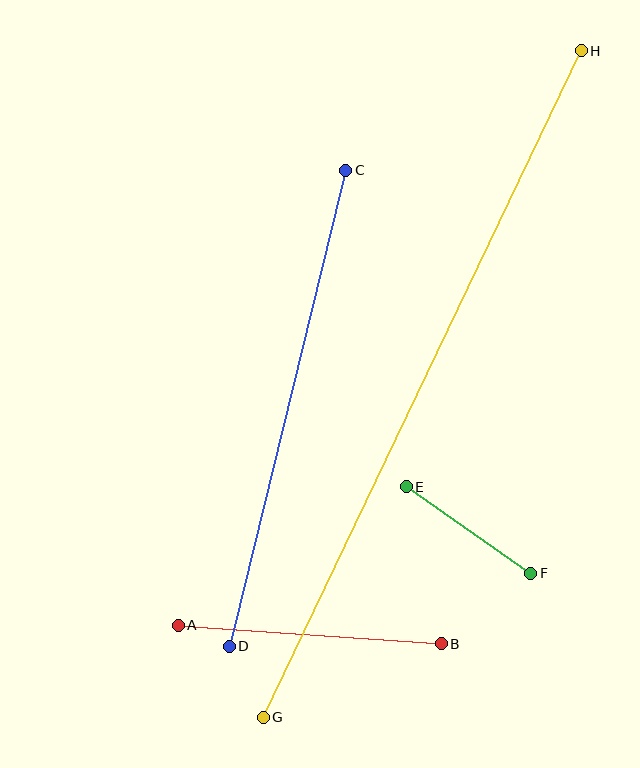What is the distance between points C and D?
The distance is approximately 490 pixels.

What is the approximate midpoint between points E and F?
The midpoint is at approximately (469, 530) pixels.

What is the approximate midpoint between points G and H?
The midpoint is at approximately (422, 384) pixels.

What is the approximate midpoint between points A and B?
The midpoint is at approximately (310, 635) pixels.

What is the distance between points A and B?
The distance is approximately 264 pixels.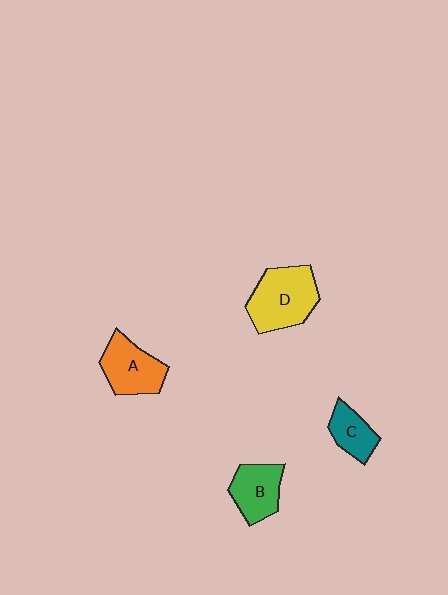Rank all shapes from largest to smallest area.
From largest to smallest: D (yellow), A (orange), B (green), C (teal).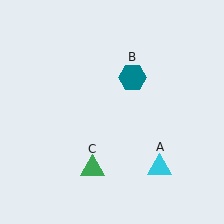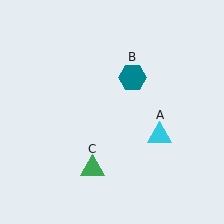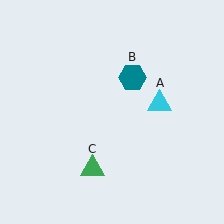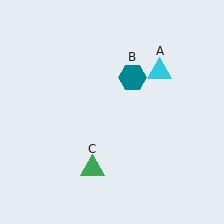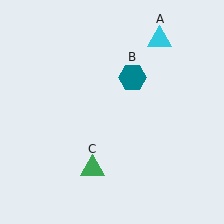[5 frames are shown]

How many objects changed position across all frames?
1 object changed position: cyan triangle (object A).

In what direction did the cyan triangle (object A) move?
The cyan triangle (object A) moved up.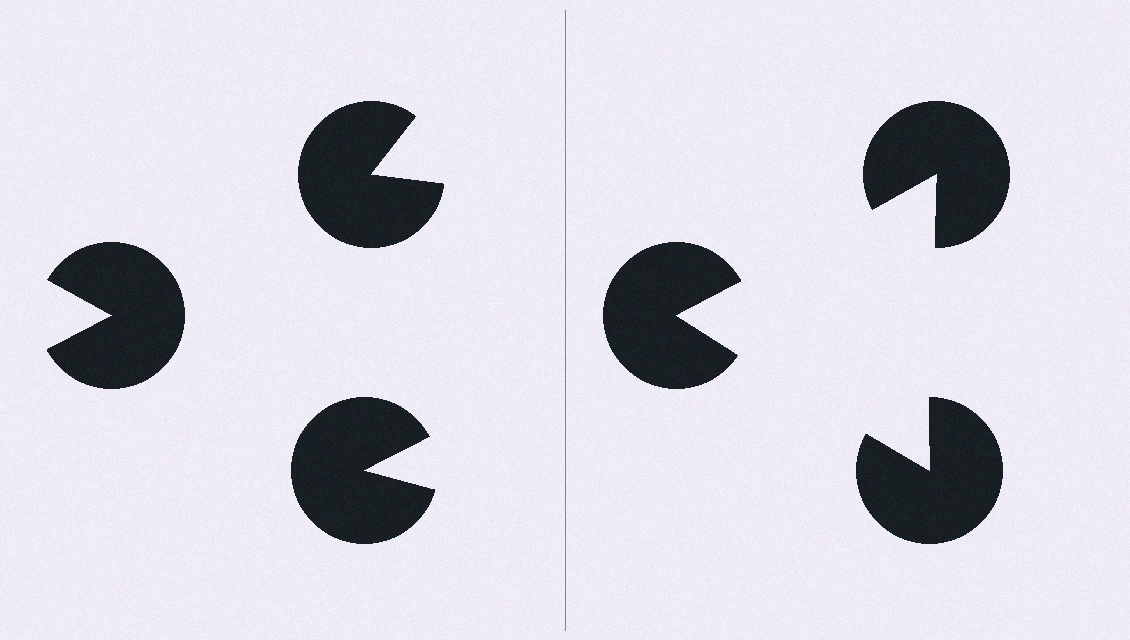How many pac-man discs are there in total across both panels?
6 — 3 on each side.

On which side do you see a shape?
An illusory triangle appears on the right side. On the left side the wedge cuts are rotated, so no coherent shape forms.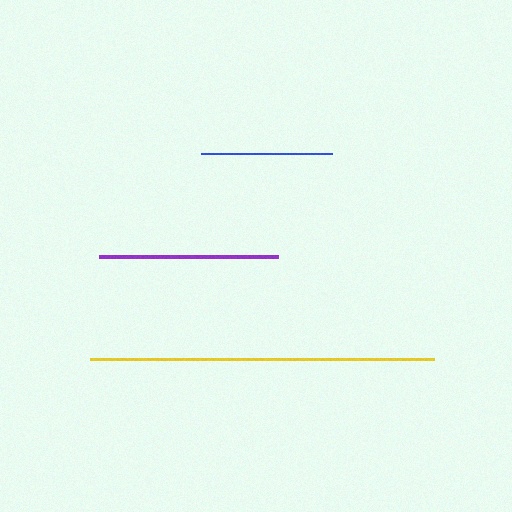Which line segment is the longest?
The yellow line is the longest at approximately 344 pixels.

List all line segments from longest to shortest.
From longest to shortest: yellow, purple, blue.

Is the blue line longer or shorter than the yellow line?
The yellow line is longer than the blue line.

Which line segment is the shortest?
The blue line is the shortest at approximately 131 pixels.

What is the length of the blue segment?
The blue segment is approximately 131 pixels long.